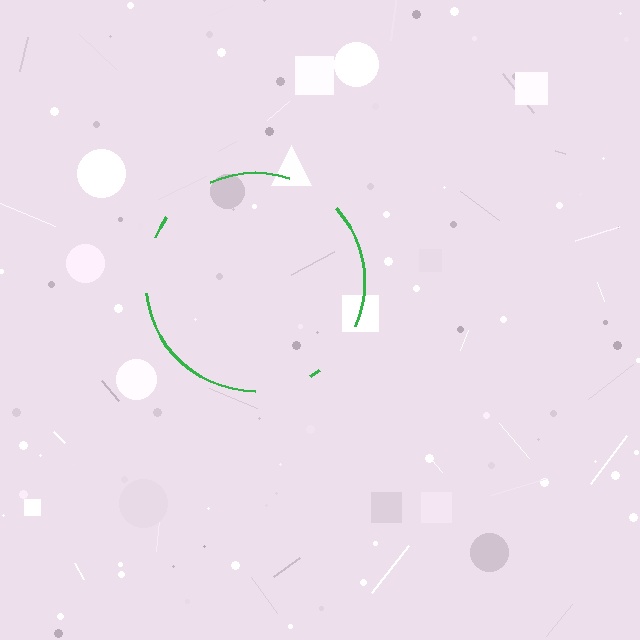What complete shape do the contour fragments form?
The contour fragments form a circle.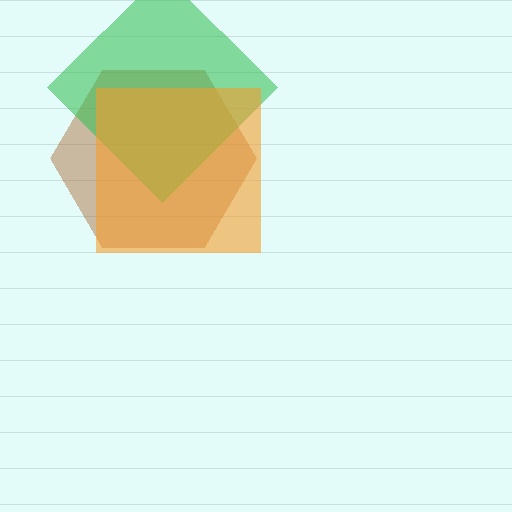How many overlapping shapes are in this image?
There are 3 overlapping shapes in the image.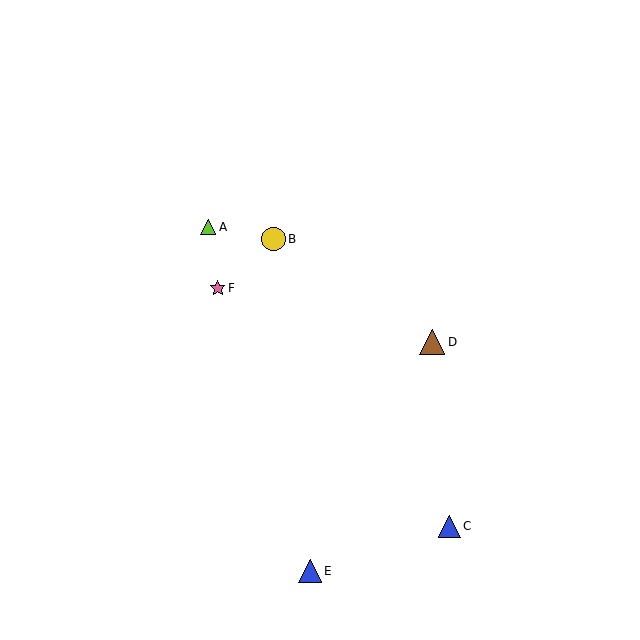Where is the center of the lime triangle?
The center of the lime triangle is at (208, 227).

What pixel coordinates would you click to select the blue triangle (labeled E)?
Click at (310, 571) to select the blue triangle E.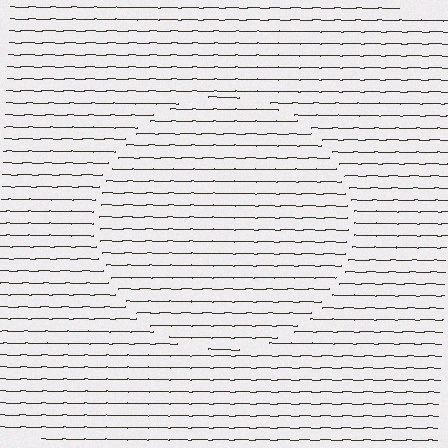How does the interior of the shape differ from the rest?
The interior of the shape contains the same grating, shifted by half a period — the contour is defined by the phase discontinuity where line-ends from the inner and outer gratings abut.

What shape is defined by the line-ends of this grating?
An illusory circle. The interior of the shape contains the same grating, shifted by half a period — the contour is defined by the phase discontinuity where line-ends from the inner and outer gratings abut.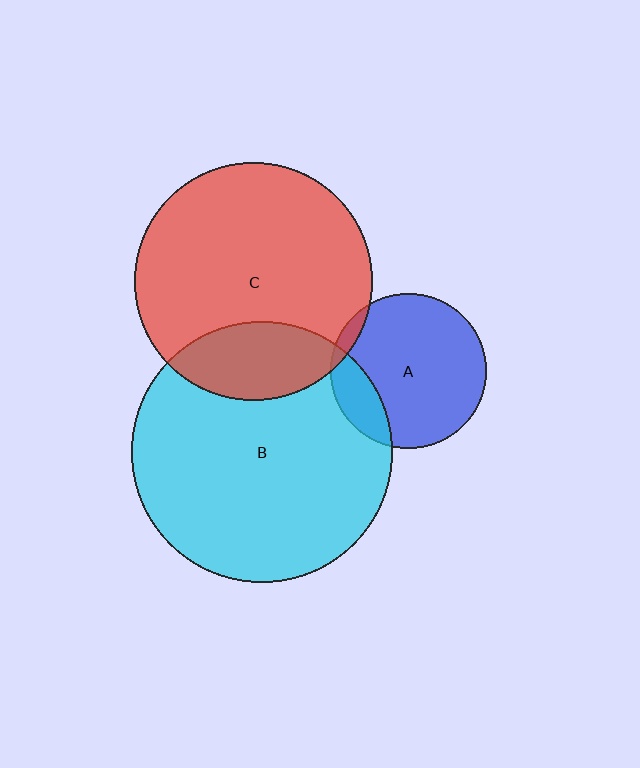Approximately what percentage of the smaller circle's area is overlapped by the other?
Approximately 20%.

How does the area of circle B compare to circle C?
Approximately 1.2 times.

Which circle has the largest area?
Circle B (cyan).